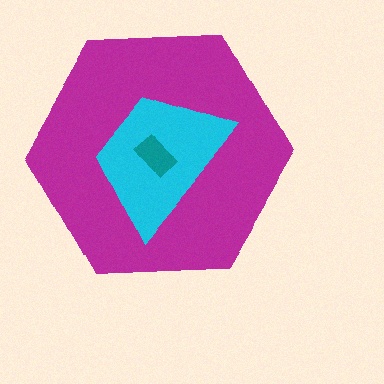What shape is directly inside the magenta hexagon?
The cyan trapezoid.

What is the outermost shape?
The magenta hexagon.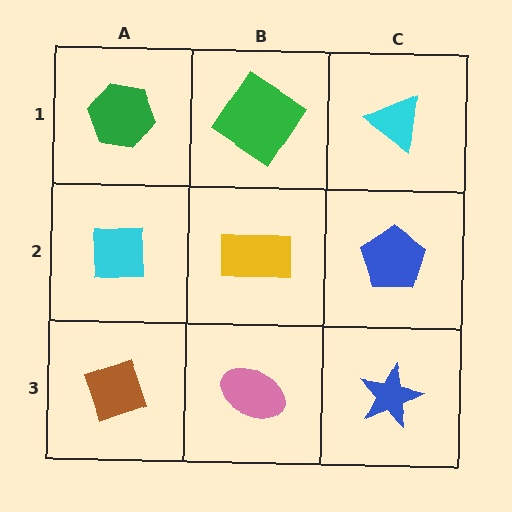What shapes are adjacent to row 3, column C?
A blue pentagon (row 2, column C), a pink ellipse (row 3, column B).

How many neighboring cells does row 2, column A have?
3.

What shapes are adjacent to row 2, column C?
A cyan triangle (row 1, column C), a blue star (row 3, column C), a yellow rectangle (row 2, column B).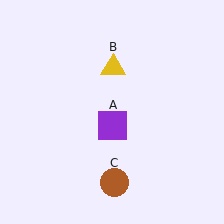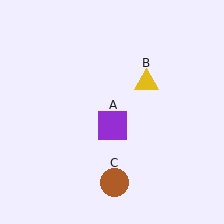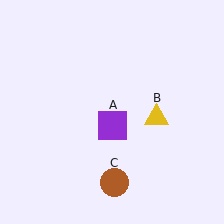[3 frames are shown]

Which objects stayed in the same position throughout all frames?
Purple square (object A) and brown circle (object C) remained stationary.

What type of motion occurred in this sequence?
The yellow triangle (object B) rotated clockwise around the center of the scene.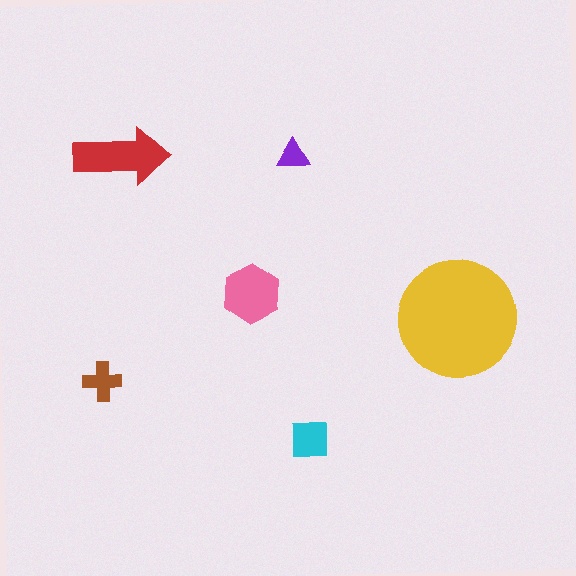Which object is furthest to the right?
The yellow circle is rightmost.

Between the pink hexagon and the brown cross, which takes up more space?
The pink hexagon.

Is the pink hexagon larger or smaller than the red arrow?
Smaller.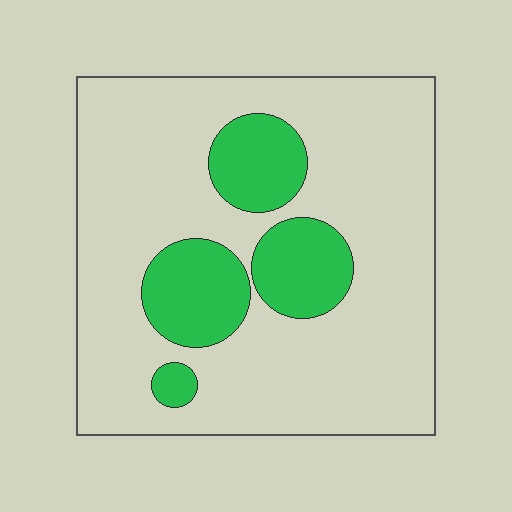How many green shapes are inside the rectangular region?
4.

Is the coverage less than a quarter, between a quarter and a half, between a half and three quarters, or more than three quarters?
Less than a quarter.